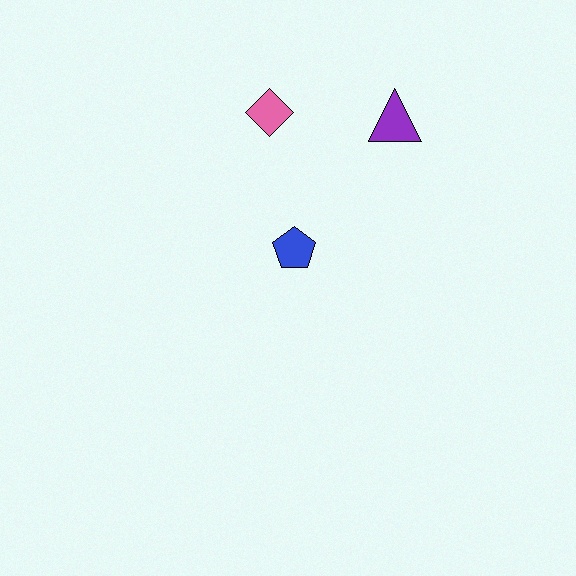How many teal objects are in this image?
There are no teal objects.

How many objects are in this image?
There are 3 objects.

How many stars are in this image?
There are no stars.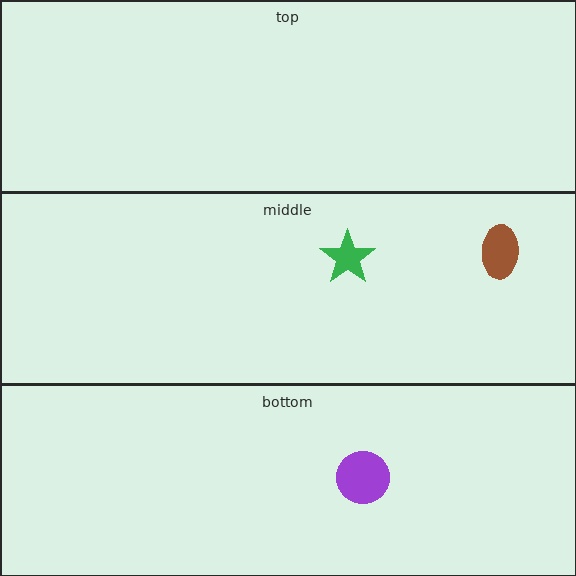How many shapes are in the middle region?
2.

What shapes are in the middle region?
The green star, the brown ellipse.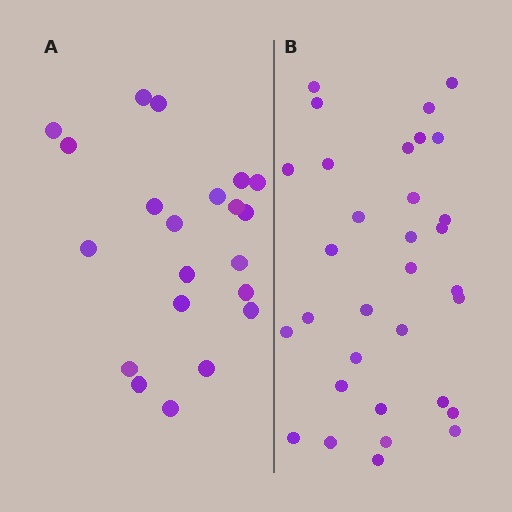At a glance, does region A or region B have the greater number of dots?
Region B (the right region) has more dots.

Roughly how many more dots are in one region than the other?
Region B has roughly 12 or so more dots than region A.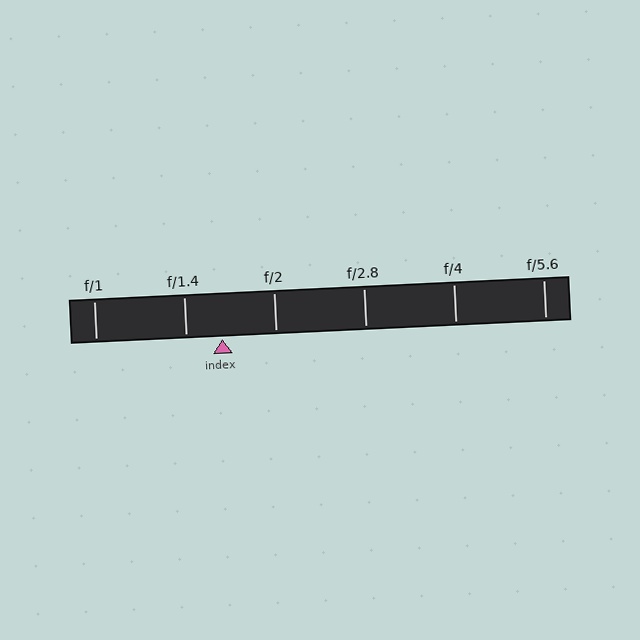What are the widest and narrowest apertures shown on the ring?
The widest aperture shown is f/1 and the narrowest is f/5.6.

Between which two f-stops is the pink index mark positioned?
The index mark is between f/1.4 and f/2.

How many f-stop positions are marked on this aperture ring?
There are 6 f-stop positions marked.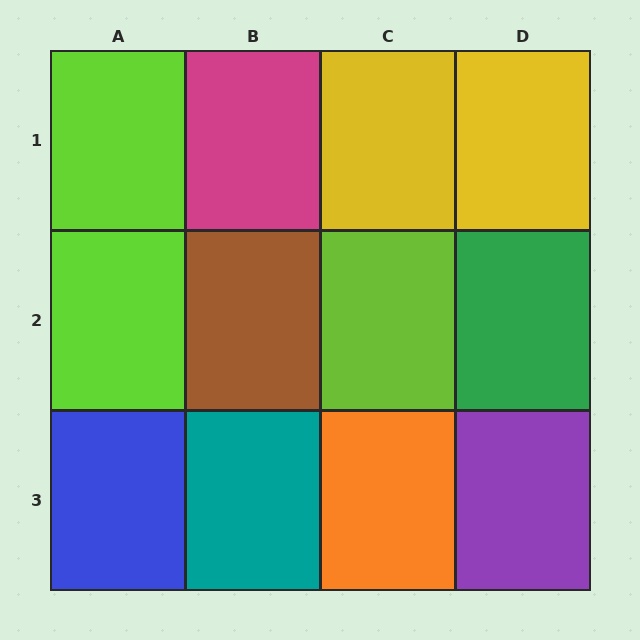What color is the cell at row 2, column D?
Green.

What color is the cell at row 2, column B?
Brown.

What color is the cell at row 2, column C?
Lime.